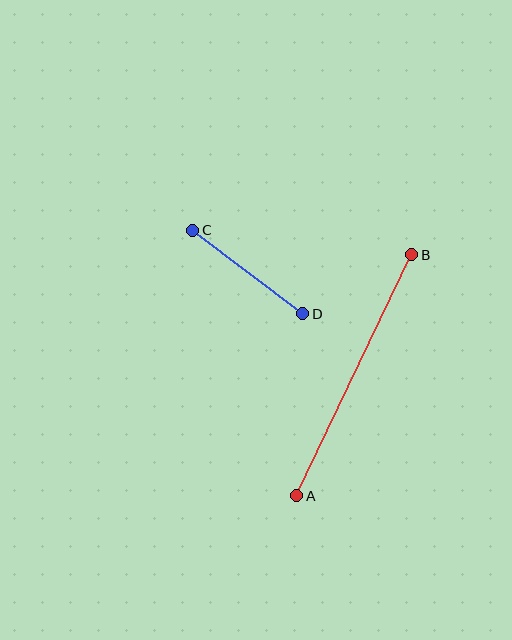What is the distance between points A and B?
The distance is approximately 267 pixels.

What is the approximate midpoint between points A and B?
The midpoint is at approximately (354, 375) pixels.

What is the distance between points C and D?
The distance is approximately 138 pixels.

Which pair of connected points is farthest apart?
Points A and B are farthest apart.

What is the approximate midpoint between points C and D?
The midpoint is at approximately (248, 272) pixels.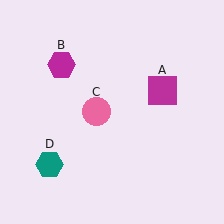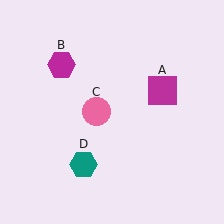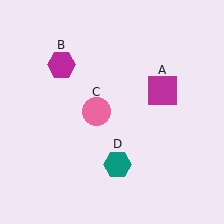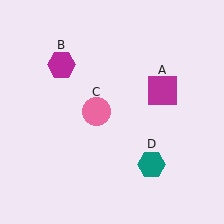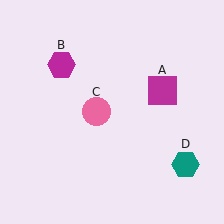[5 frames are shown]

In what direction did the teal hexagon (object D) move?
The teal hexagon (object D) moved right.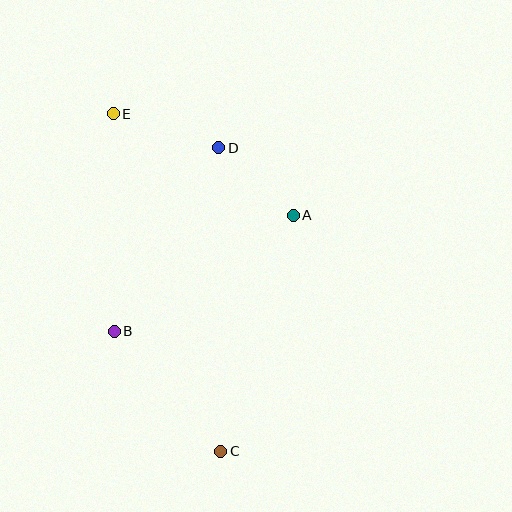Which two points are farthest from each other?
Points C and E are farthest from each other.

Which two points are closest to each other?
Points A and D are closest to each other.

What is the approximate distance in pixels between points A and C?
The distance between A and C is approximately 247 pixels.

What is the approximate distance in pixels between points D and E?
The distance between D and E is approximately 111 pixels.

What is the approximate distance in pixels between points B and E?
The distance between B and E is approximately 217 pixels.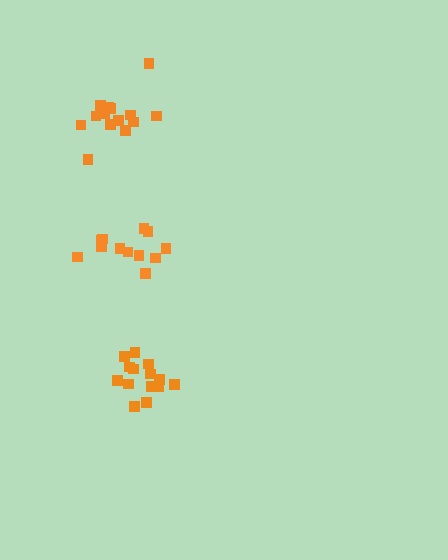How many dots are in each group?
Group 1: 14 dots, Group 2: 12 dots, Group 3: 14 dots (40 total).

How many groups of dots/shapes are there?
There are 3 groups.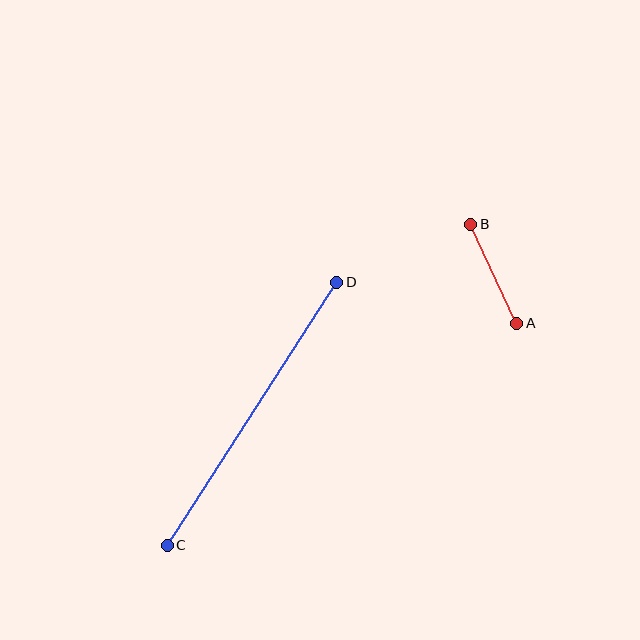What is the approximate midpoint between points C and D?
The midpoint is at approximately (252, 414) pixels.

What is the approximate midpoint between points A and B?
The midpoint is at approximately (494, 274) pixels.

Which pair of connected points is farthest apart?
Points C and D are farthest apart.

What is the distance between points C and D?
The distance is approximately 313 pixels.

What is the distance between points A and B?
The distance is approximately 109 pixels.